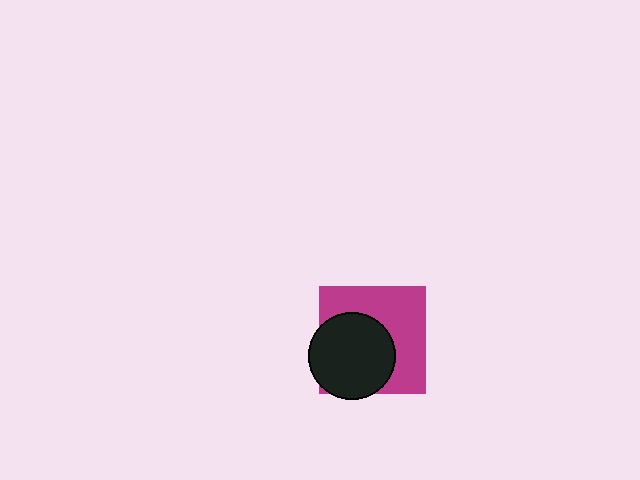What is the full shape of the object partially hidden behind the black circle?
The partially hidden object is a magenta square.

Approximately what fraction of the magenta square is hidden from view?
Roughly 47% of the magenta square is hidden behind the black circle.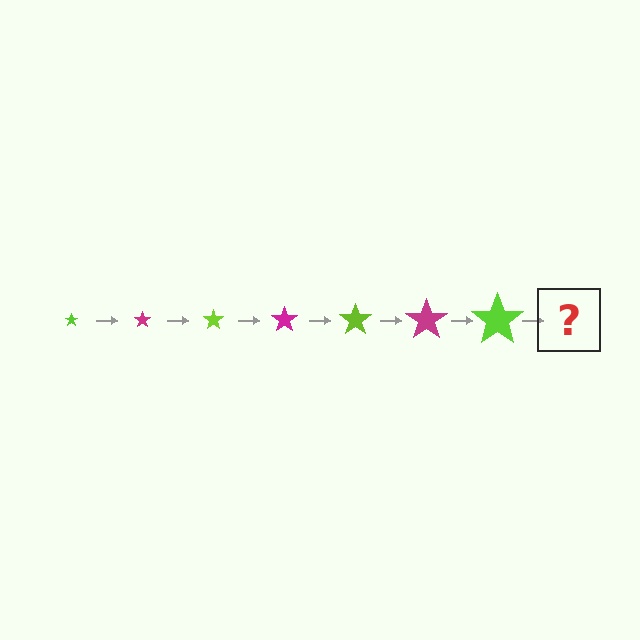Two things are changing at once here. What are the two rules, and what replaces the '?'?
The two rules are that the star grows larger each step and the color cycles through lime and magenta. The '?' should be a magenta star, larger than the previous one.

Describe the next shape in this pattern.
It should be a magenta star, larger than the previous one.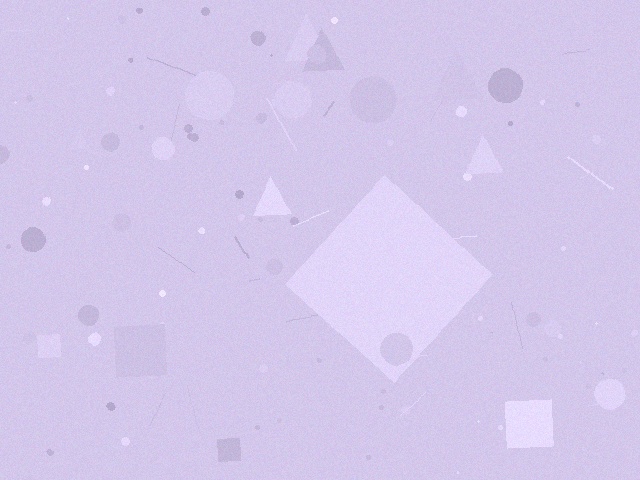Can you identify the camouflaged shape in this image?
The camouflaged shape is a diamond.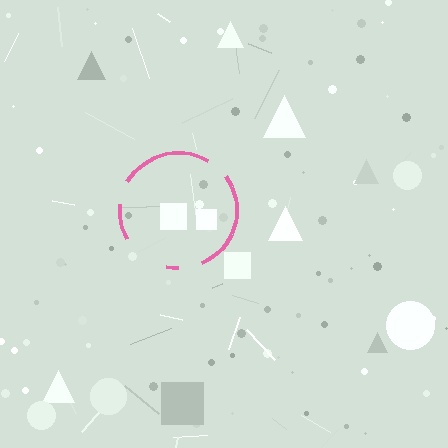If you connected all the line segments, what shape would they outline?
They would outline a circle.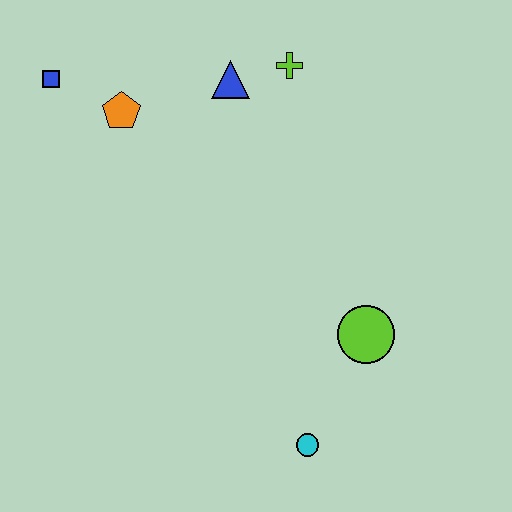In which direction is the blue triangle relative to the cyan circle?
The blue triangle is above the cyan circle.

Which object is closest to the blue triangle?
The lime cross is closest to the blue triangle.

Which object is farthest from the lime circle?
The blue square is farthest from the lime circle.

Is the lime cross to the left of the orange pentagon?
No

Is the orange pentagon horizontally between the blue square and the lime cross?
Yes